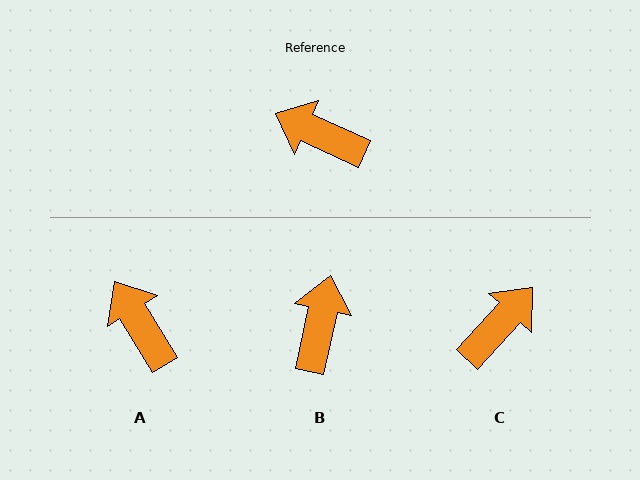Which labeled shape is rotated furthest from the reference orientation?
C, about 108 degrees away.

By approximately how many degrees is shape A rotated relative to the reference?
Approximately 34 degrees clockwise.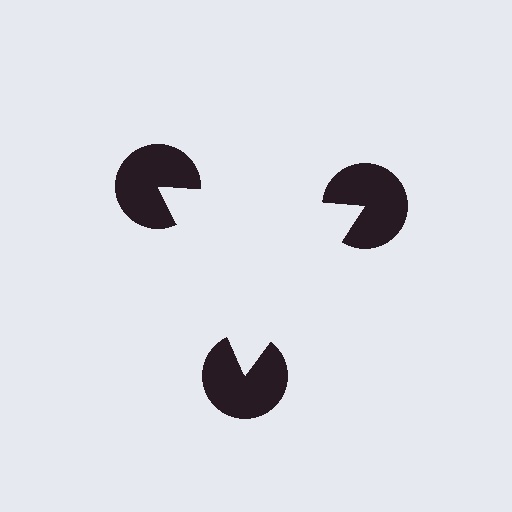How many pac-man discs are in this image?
There are 3 — one at each vertex of the illusory triangle.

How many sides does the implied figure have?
3 sides.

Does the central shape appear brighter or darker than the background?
It typically appears slightly brighter than the background, even though no actual brightness change is drawn.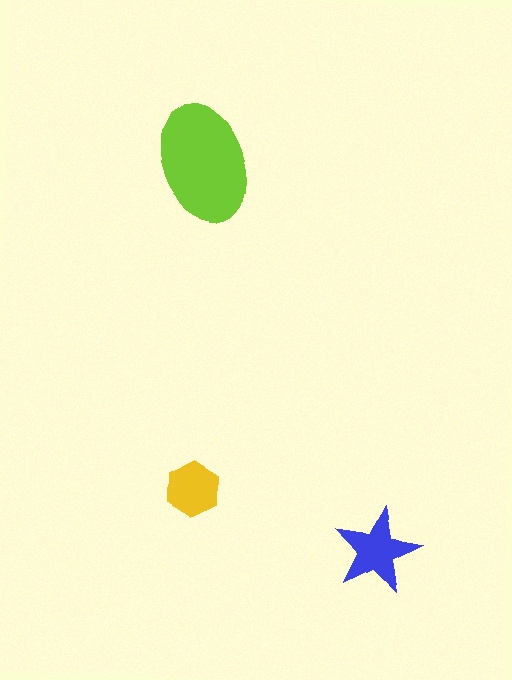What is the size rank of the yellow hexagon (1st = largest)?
3rd.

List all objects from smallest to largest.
The yellow hexagon, the blue star, the lime ellipse.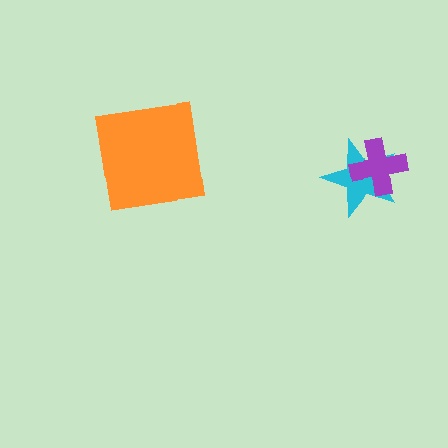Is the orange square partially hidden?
No, no other shape covers it.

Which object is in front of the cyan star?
The purple cross is in front of the cyan star.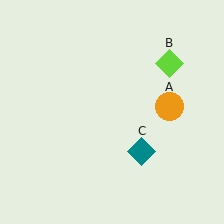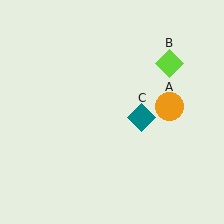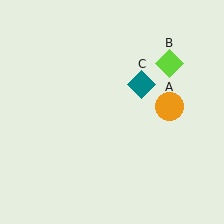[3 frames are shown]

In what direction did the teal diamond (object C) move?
The teal diamond (object C) moved up.